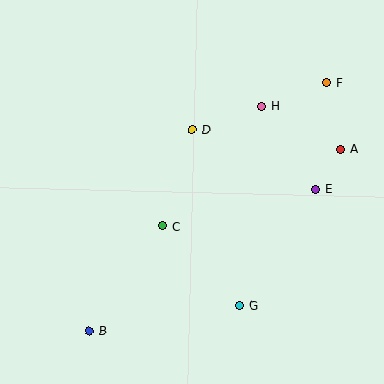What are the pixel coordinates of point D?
Point D is at (193, 130).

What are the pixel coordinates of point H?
Point H is at (262, 106).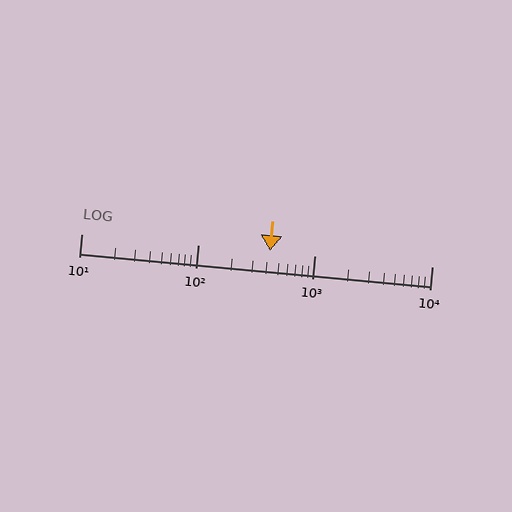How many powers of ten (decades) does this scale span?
The scale spans 3 decades, from 10 to 10000.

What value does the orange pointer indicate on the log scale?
The pointer indicates approximately 410.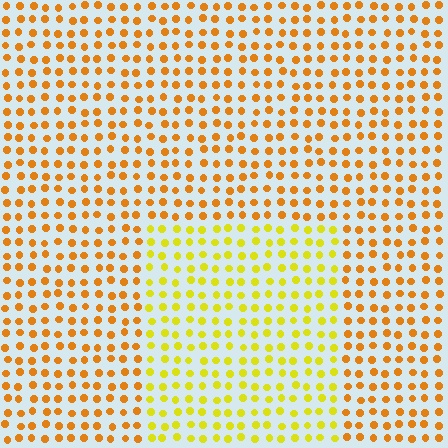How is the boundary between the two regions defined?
The boundary is defined purely by a slight shift in hue (about 31 degrees). Spacing, size, and orientation are identical on both sides.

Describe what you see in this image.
The image is filled with small orange elements in a uniform arrangement. A rectangle-shaped region is visible where the elements are tinted to a slightly different hue, forming a subtle color boundary.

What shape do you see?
I see a rectangle.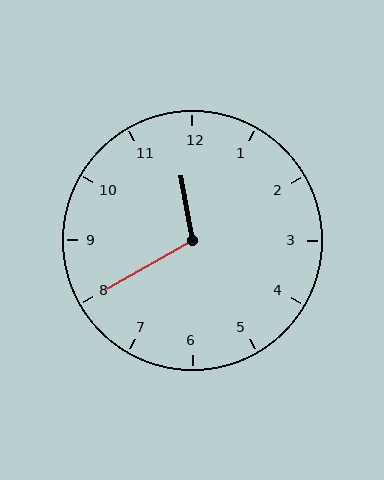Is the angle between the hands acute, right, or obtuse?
It is obtuse.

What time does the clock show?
11:40.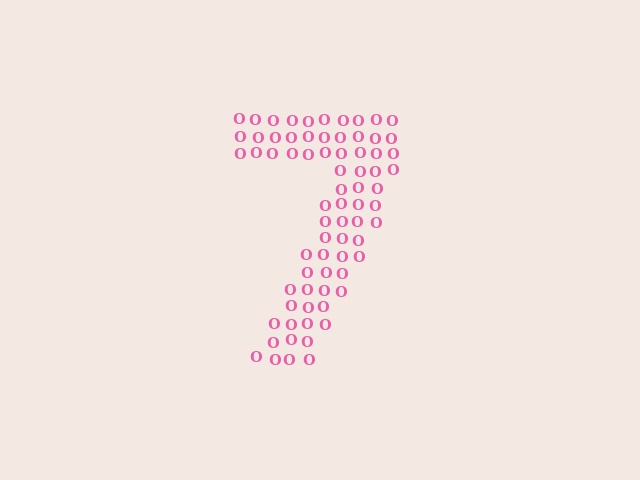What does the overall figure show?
The overall figure shows the digit 7.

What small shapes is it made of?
It is made of small letter O's.